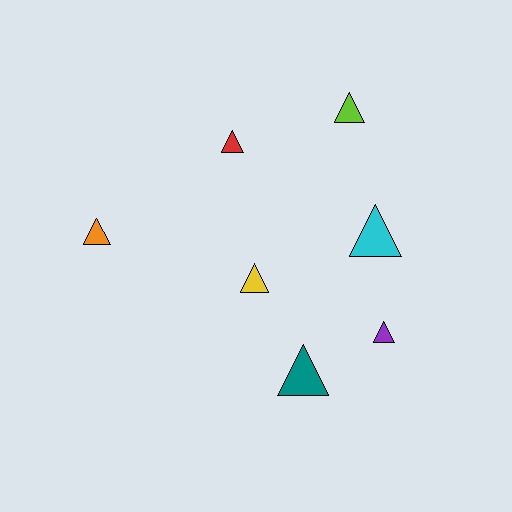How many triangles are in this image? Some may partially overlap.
There are 7 triangles.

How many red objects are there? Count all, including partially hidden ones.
There is 1 red object.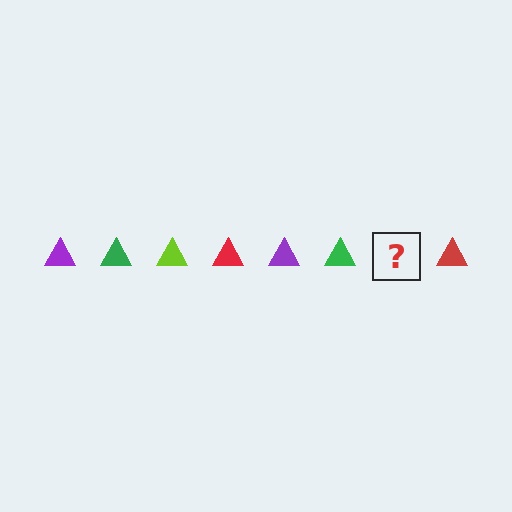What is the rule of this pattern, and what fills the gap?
The rule is that the pattern cycles through purple, green, lime, red triangles. The gap should be filled with a lime triangle.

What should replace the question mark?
The question mark should be replaced with a lime triangle.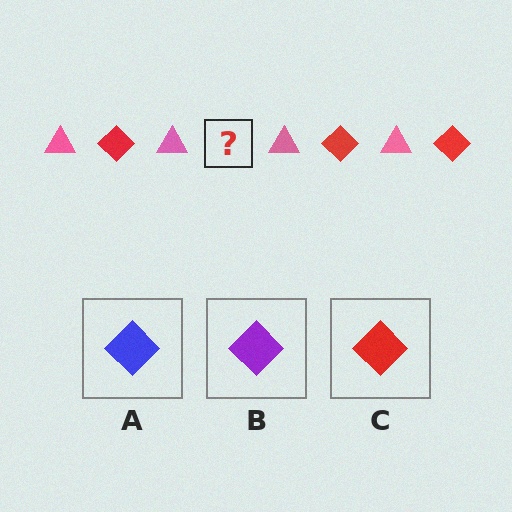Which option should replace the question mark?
Option C.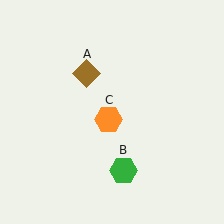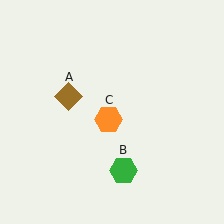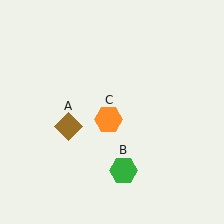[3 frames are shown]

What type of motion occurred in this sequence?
The brown diamond (object A) rotated counterclockwise around the center of the scene.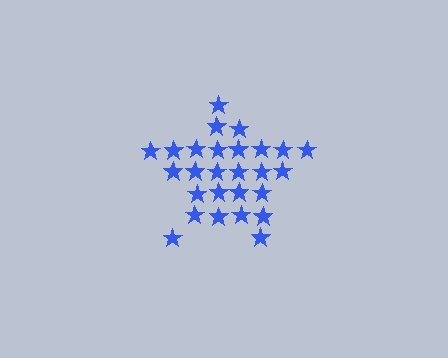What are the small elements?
The small elements are stars.